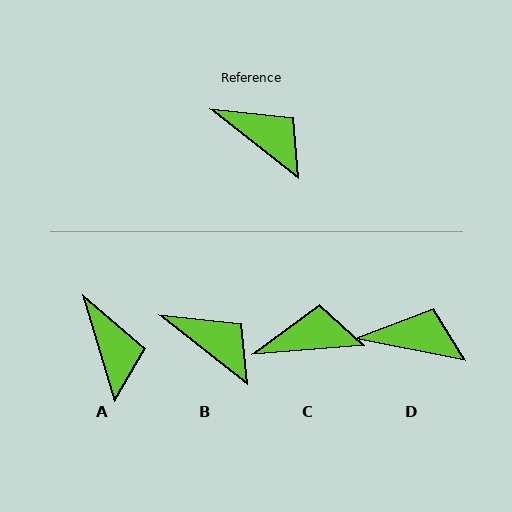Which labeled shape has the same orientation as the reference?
B.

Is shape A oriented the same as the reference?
No, it is off by about 35 degrees.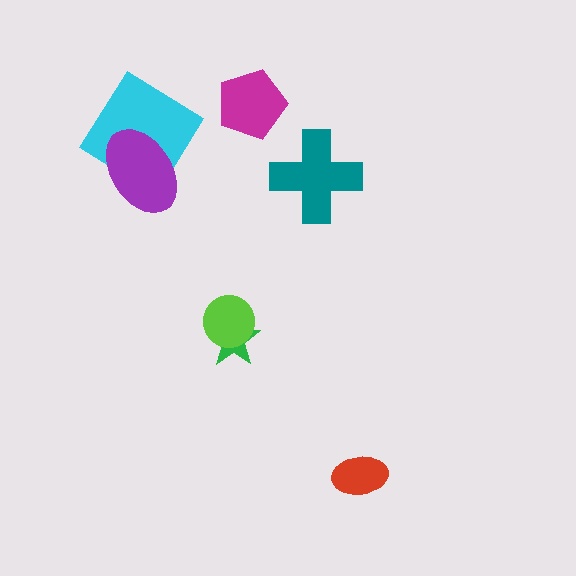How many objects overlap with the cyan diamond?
1 object overlaps with the cyan diamond.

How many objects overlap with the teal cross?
0 objects overlap with the teal cross.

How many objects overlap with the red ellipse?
0 objects overlap with the red ellipse.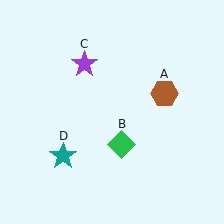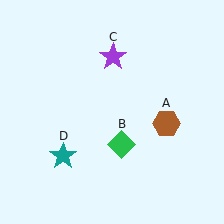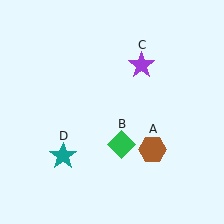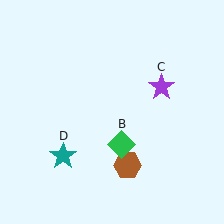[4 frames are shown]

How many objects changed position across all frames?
2 objects changed position: brown hexagon (object A), purple star (object C).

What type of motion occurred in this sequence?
The brown hexagon (object A), purple star (object C) rotated clockwise around the center of the scene.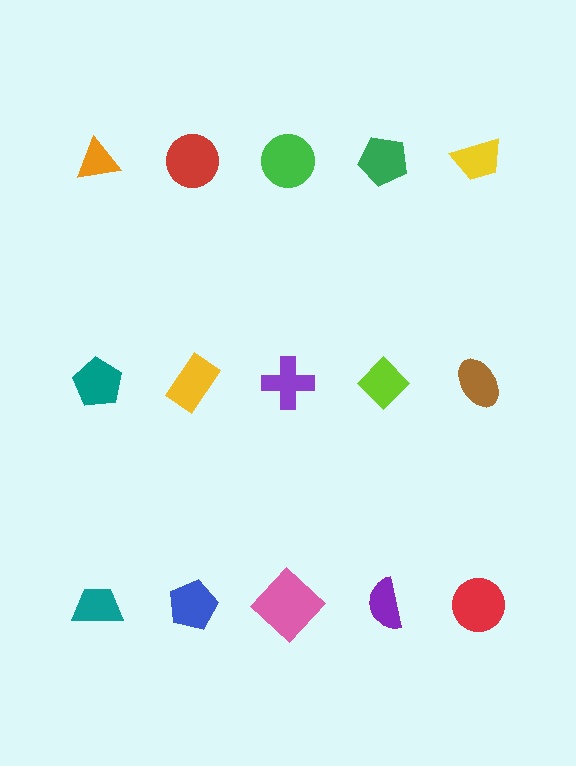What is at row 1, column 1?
An orange triangle.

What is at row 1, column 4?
A green pentagon.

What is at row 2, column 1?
A teal pentagon.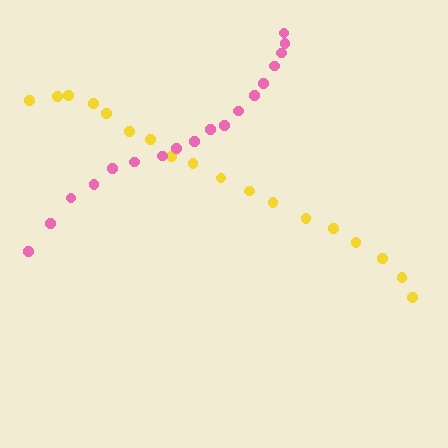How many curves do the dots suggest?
There are 2 distinct paths.